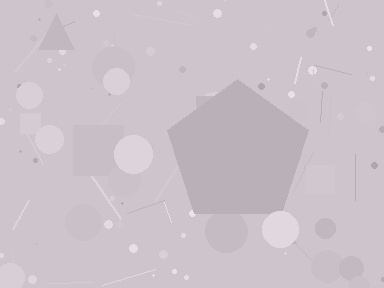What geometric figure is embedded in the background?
A pentagon is embedded in the background.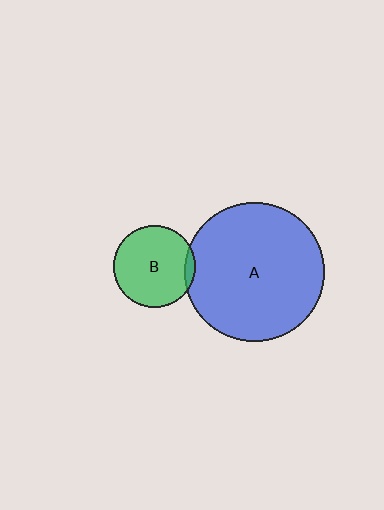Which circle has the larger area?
Circle A (blue).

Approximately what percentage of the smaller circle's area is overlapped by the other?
Approximately 5%.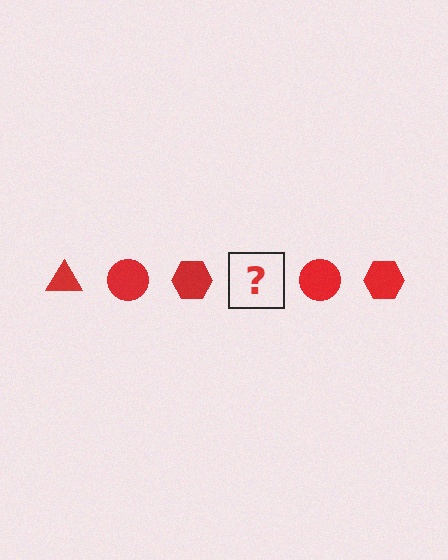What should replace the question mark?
The question mark should be replaced with a red triangle.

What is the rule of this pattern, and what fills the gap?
The rule is that the pattern cycles through triangle, circle, hexagon shapes in red. The gap should be filled with a red triangle.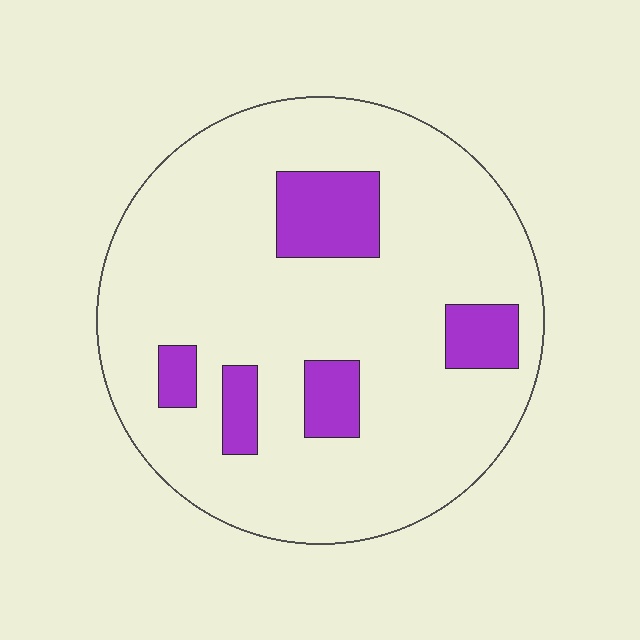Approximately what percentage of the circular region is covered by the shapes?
Approximately 15%.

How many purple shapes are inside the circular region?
5.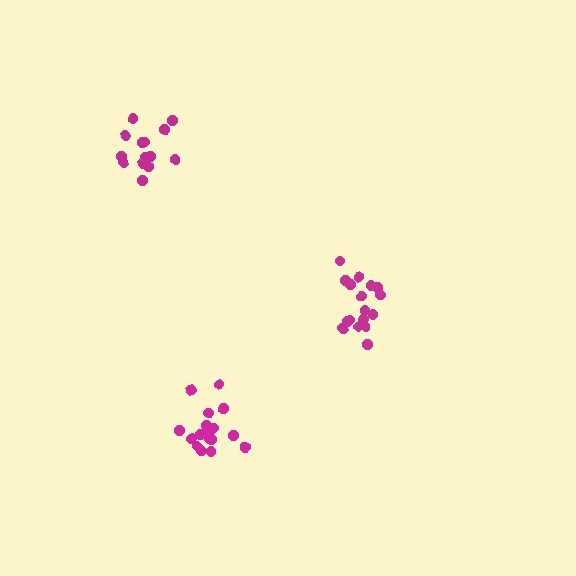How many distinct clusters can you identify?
There are 3 distinct clusters.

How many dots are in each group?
Group 1: 18 dots, Group 2: 14 dots, Group 3: 17 dots (49 total).